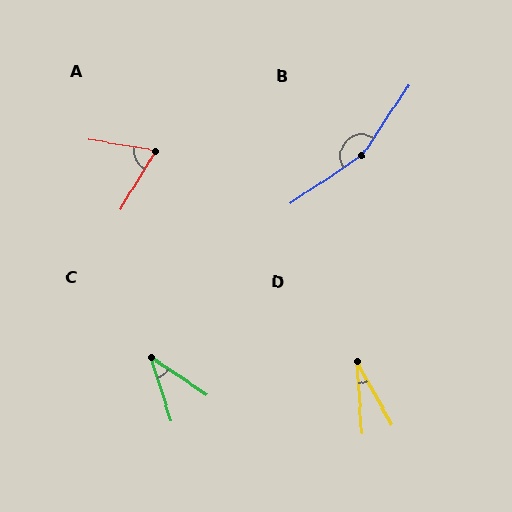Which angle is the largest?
B, at approximately 158 degrees.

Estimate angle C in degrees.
Approximately 38 degrees.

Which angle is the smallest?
D, at approximately 25 degrees.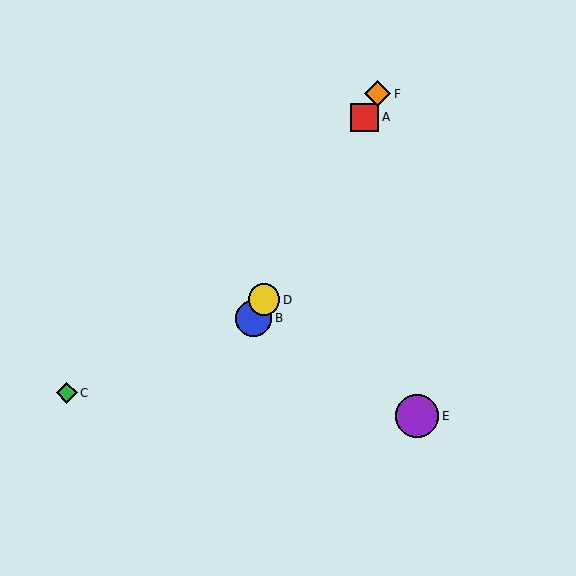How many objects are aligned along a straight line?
4 objects (A, B, D, F) are aligned along a straight line.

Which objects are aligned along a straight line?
Objects A, B, D, F are aligned along a straight line.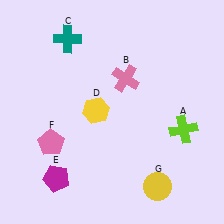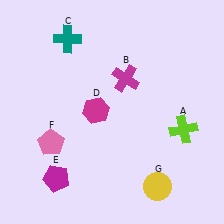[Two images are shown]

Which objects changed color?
B changed from pink to magenta. D changed from yellow to magenta.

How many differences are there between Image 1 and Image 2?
There are 2 differences between the two images.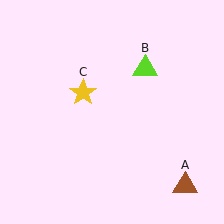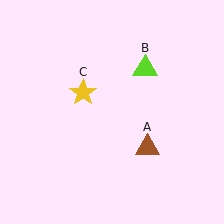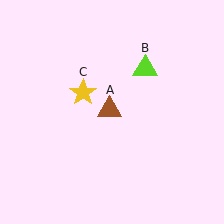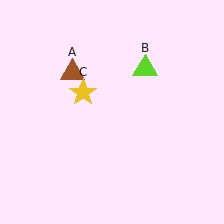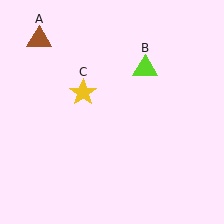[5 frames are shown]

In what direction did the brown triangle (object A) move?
The brown triangle (object A) moved up and to the left.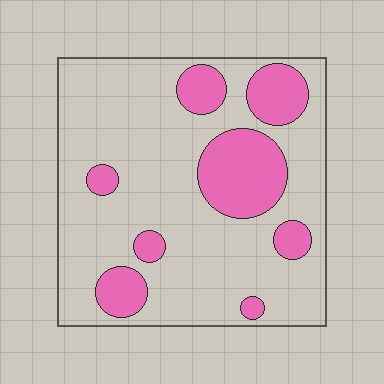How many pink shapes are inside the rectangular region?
8.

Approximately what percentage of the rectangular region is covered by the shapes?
Approximately 25%.